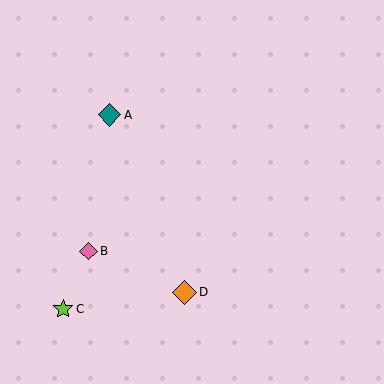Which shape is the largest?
The orange diamond (labeled D) is the largest.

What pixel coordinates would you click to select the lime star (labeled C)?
Click at (63, 309) to select the lime star C.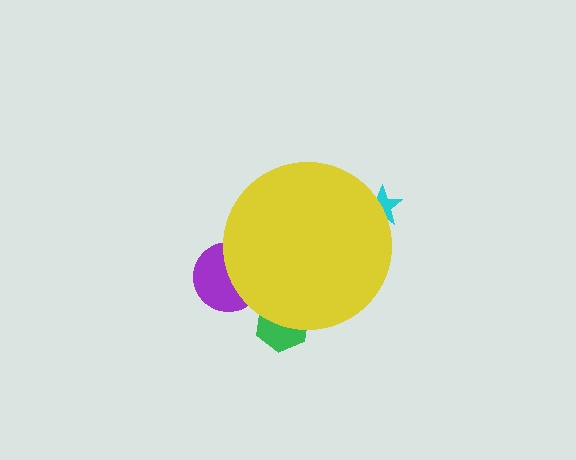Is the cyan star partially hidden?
Yes, the cyan star is partially hidden behind the yellow circle.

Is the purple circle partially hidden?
Yes, the purple circle is partially hidden behind the yellow circle.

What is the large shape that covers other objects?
A yellow circle.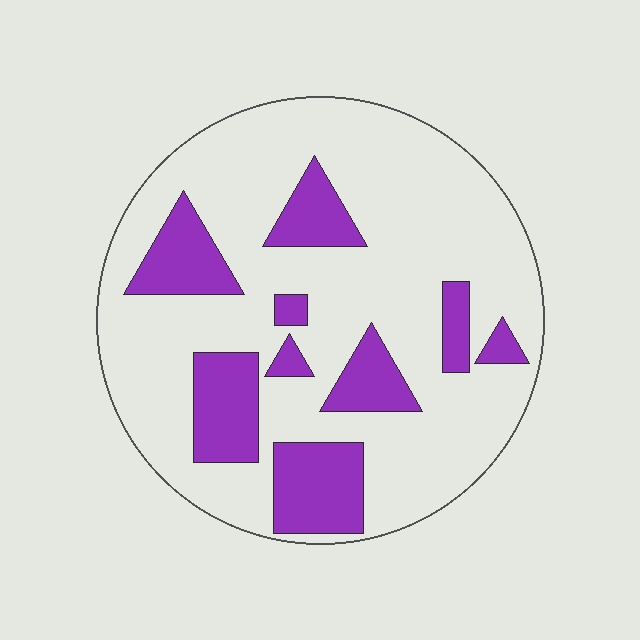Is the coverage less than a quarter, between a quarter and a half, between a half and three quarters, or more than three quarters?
Less than a quarter.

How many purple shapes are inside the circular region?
9.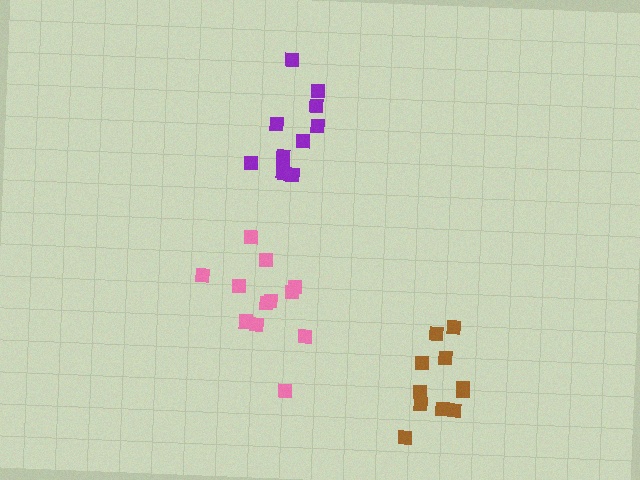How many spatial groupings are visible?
There are 3 spatial groupings.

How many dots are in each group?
Group 1: 11 dots, Group 2: 12 dots, Group 3: 11 dots (34 total).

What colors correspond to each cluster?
The clusters are colored: brown, pink, purple.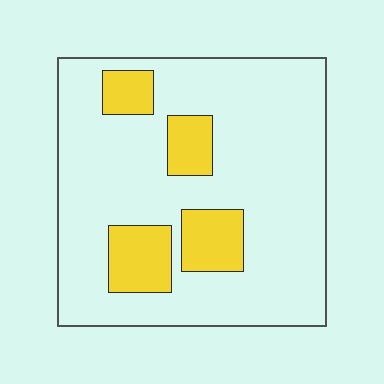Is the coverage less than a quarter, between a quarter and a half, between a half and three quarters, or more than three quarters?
Less than a quarter.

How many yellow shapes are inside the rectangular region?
4.